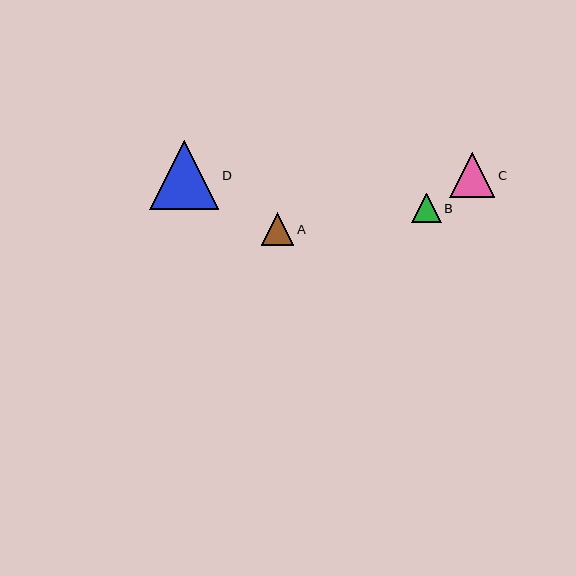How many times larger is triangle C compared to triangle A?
Triangle C is approximately 1.4 times the size of triangle A.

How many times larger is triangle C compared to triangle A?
Triangle C is approximately 1.4 times the size of triangle A.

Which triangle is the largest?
Triangle D is the largest with a size of approximately 69 pixels.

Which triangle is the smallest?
Triangle B is the smallest with a size of approximately 30 pixels.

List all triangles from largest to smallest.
From largest to smallest: D, C, A, B.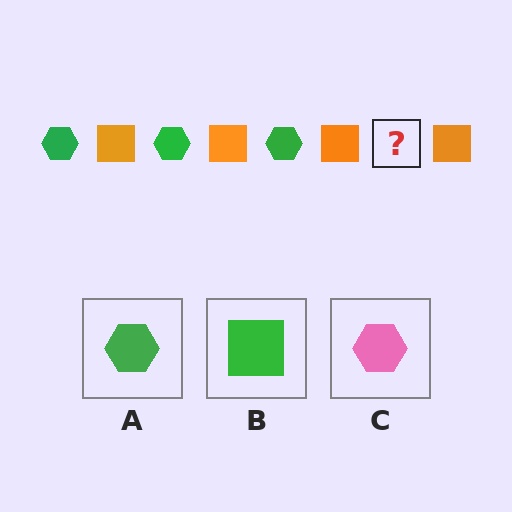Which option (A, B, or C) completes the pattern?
A.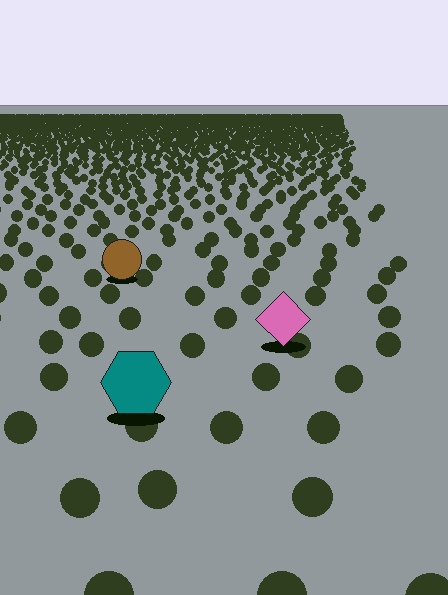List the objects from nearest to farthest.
From nearest to farthest: the teal hexagon, the pink diamond, the brown circle.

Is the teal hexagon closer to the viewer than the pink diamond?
Yes. The teal hexagon is closer — you can tell from the texture gradient: the ground texture is coarser near it.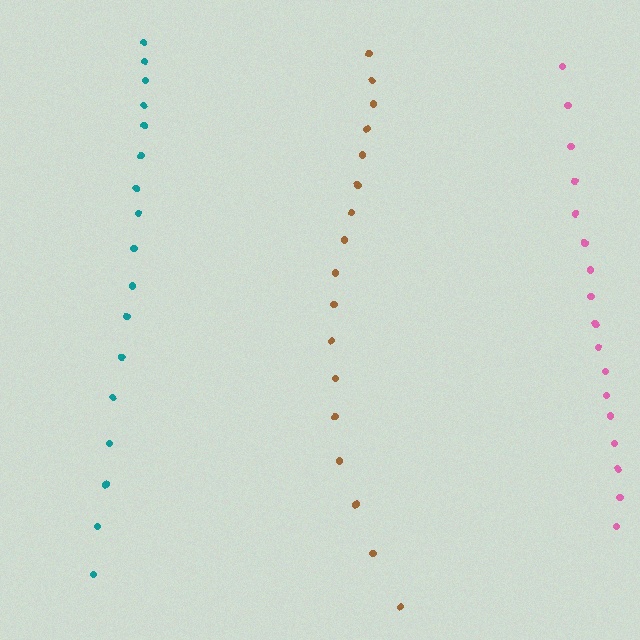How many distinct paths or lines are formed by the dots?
There are 3 distinct paths.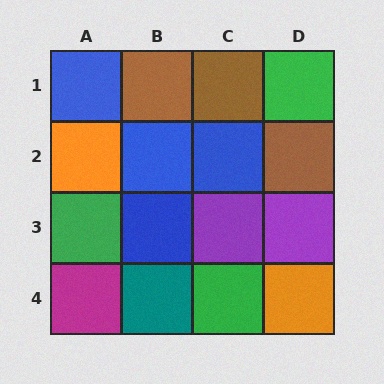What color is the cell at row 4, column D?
Orange.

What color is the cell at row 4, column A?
Magenta.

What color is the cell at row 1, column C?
Brown.